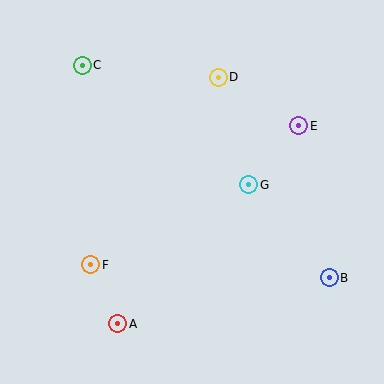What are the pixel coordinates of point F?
Point F is at (91, 265).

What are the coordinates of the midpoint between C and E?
The midpoint between C and E is at (190, 95).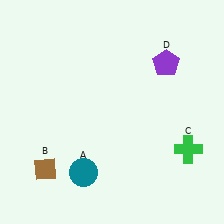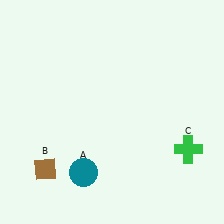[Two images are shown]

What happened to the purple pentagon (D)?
The purple pentagon (D) was removed in Image 2. It was in the top-right area of Image 1.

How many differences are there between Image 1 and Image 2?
There is 1 difference between the two images.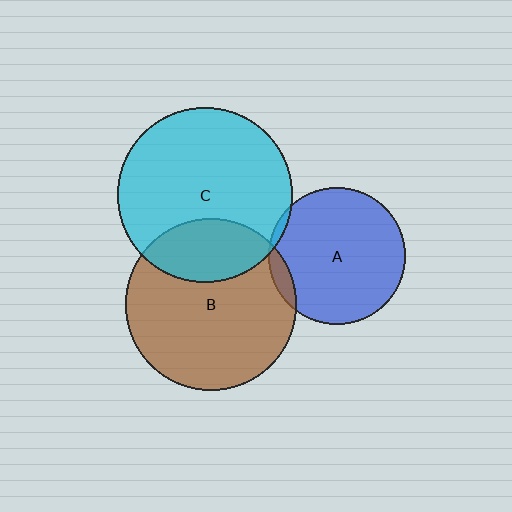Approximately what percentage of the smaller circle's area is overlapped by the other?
Approximately 5%.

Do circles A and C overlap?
Yes.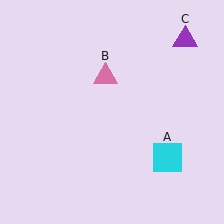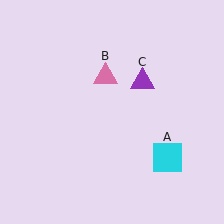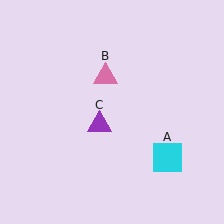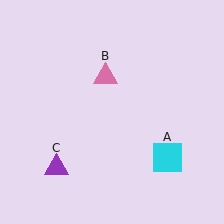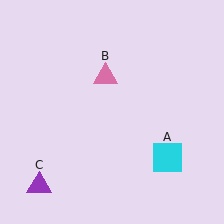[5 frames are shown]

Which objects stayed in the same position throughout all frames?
Cyan square (object A) and pink triangle (object B) remained stationary.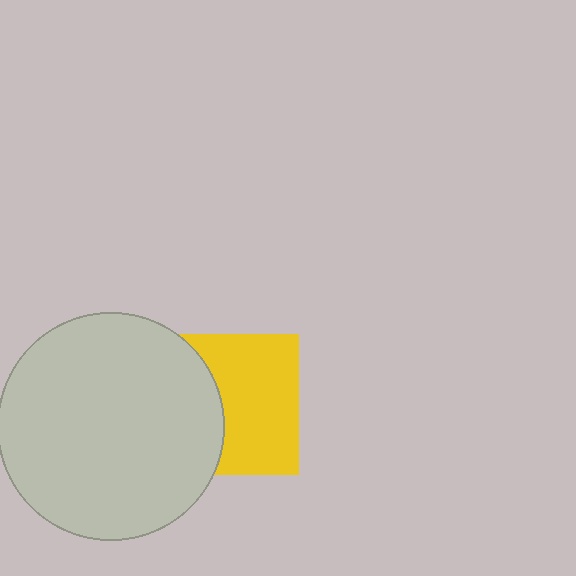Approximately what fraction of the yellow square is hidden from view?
Roughly 40% of the yellow square is hidden behind the light gray circle.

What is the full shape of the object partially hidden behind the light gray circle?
The partially hidden object is a yellow square.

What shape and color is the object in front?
The object in front is a light gray circle.